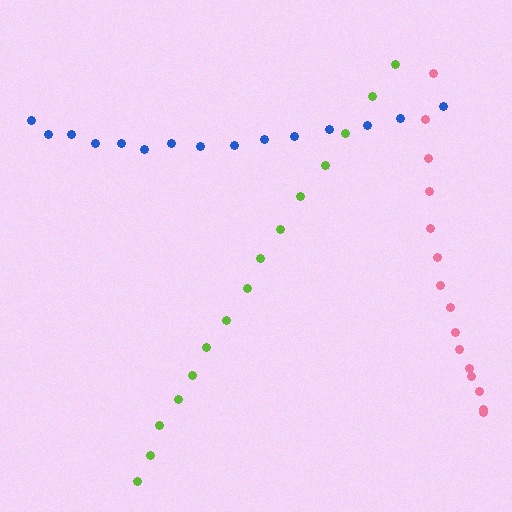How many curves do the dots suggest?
There are 3 distinct paths.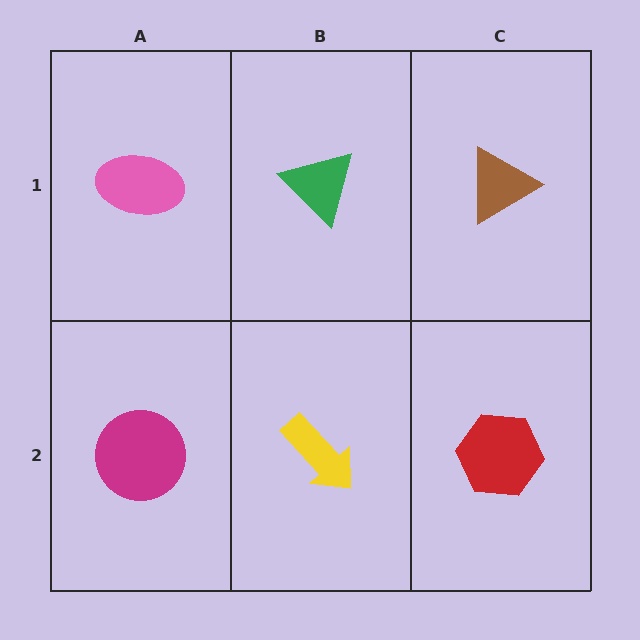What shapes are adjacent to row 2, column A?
A pink ellipse (row 1, column A), a yellow arrow (row 2, column B).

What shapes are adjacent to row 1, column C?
A red hexagon (row 2, column C), a green triangle (row 1, column B).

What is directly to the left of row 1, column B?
A pink ellipse.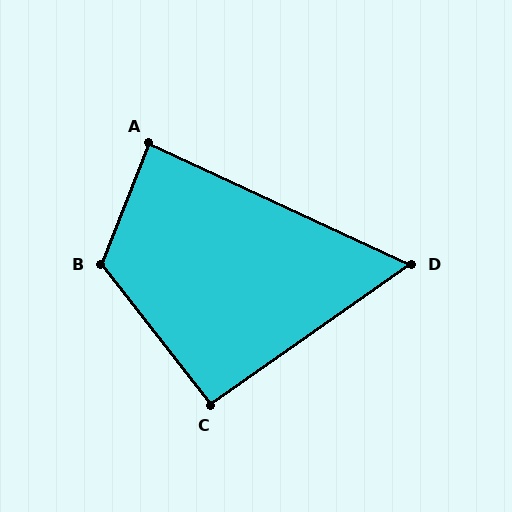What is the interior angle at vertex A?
Approximately 87 degrees (approximately right).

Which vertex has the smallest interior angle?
D, at approximately 60 degrees.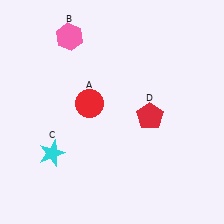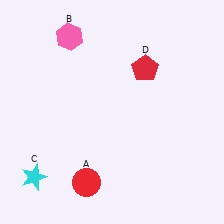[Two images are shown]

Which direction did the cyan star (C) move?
The cyan star (C) moved down.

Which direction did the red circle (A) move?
The red circle (A) moved down.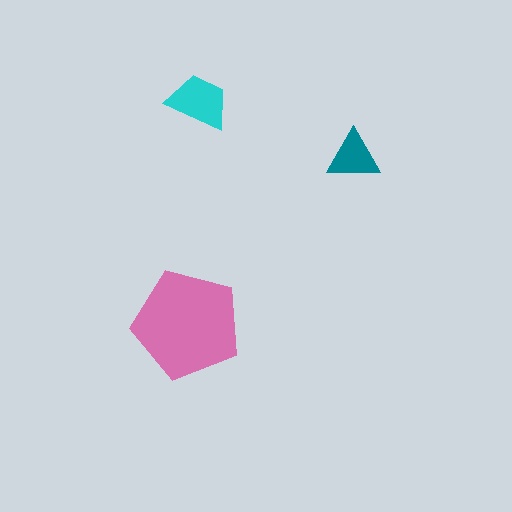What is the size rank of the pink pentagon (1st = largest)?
1st.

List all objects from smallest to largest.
The teal triangle, the cyan trapezoid, the pink pentagon.